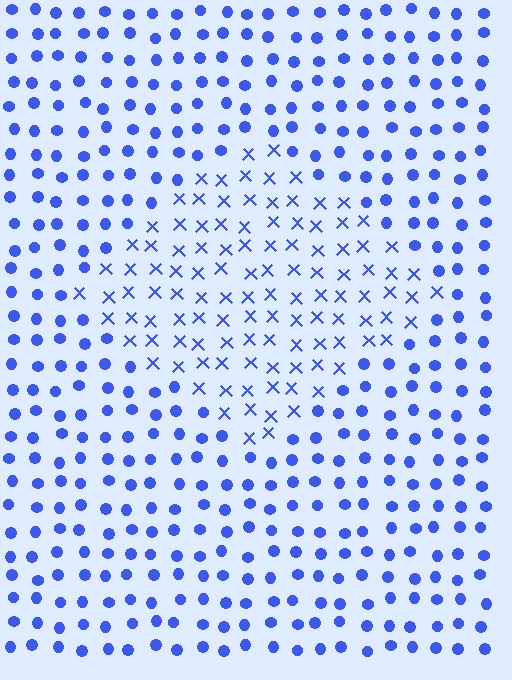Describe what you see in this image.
The image is filled with small blue elements arranged in a uniform grid. A diamond-shaped region contains X marks, while the surrounding area contains circles. The boundary is defined purely by the change in element shape.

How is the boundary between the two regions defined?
The boundary is defined by a change in element shape: X marks inside vs. circles outside. All elements share the same color and spacing.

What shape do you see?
I see a diamond.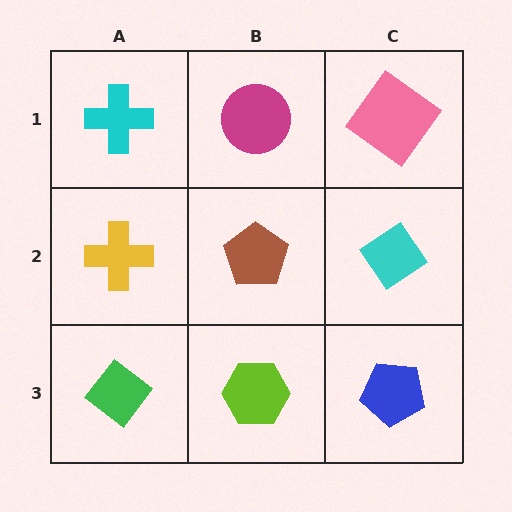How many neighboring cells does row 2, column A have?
3.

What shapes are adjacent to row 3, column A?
A yellow cross (row 2, column A), a lime hexagon (row 3, column B).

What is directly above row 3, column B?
A brown pentagon.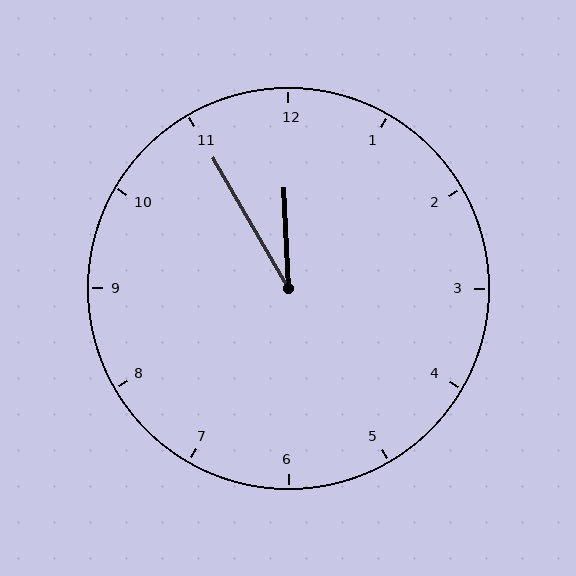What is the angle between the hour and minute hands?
Approximately 28 degrees.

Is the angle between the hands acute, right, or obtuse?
It is acute.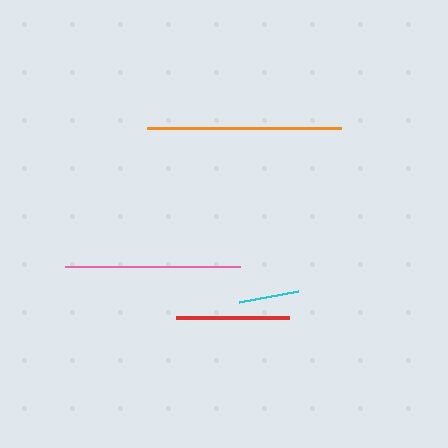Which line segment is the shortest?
The cyan line is the shortest at approximately 61 pixels.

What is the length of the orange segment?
The orange segment is approximately 193 pixels long.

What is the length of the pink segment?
The pink segment is approximately 175 pixels long.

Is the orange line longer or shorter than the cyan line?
The orange line is longer than the cyan line.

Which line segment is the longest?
The orange line is the longest at approximately 193 pixels.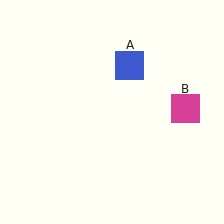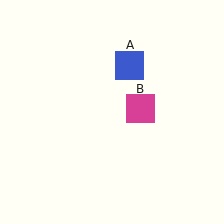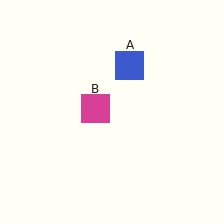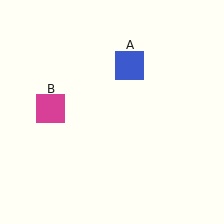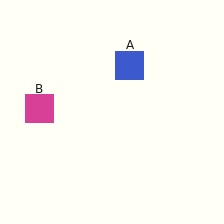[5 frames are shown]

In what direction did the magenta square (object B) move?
The magenta square (object B) moved left.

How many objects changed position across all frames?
1 object changed position: magenta square (object B).